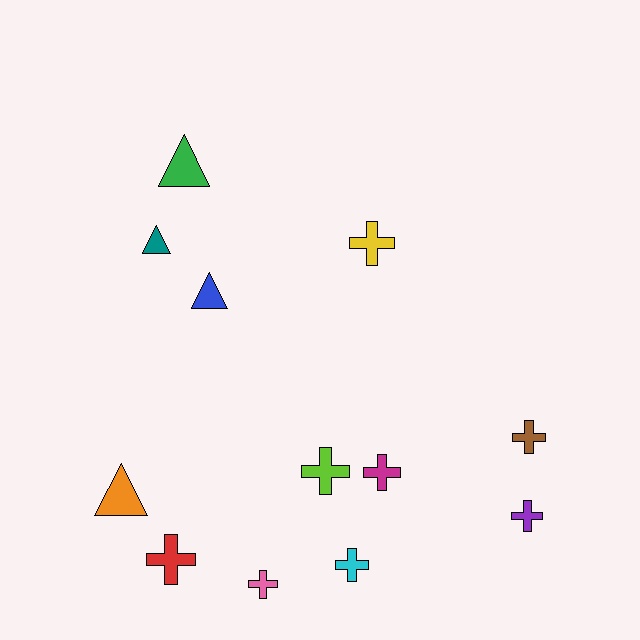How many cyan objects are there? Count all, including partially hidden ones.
There is 1 cyan object.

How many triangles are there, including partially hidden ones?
There are 4 triangles.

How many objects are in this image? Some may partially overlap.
There are 12 objects.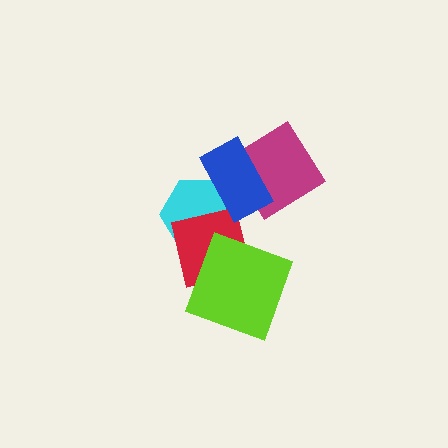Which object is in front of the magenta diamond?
The blue rectangle is in front of the magenta diamond.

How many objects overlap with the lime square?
1 object overlaps with the lime square.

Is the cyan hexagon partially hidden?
Yes, it is partially covered by another shape.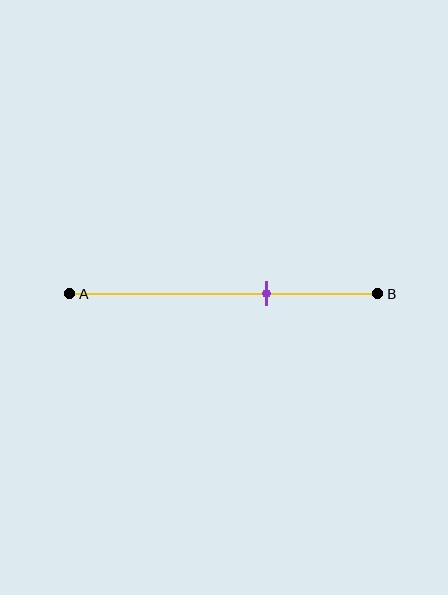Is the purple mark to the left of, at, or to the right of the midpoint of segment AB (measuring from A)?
The purple mark is to the right of the midpoint of segment AB.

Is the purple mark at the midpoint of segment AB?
No, the mark is at about 65% from A, not at the 50% midpoint.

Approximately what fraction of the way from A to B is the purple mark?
The purple mark is approximately 65% of the way from A to B.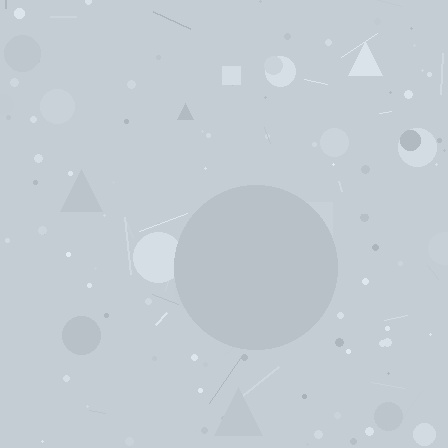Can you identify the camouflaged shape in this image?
The camouflaged shape is a circle.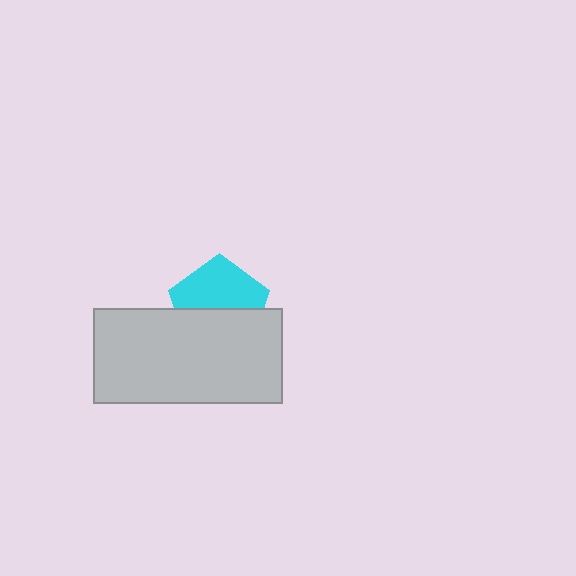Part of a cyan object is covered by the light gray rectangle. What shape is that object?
It is a pentagon.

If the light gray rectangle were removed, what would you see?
You would see the complete cyan pentagon.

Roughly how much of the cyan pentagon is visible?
About half of it is visible (roughly 52%).